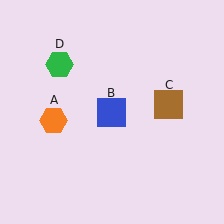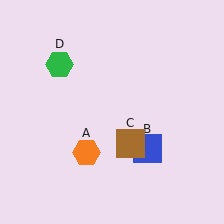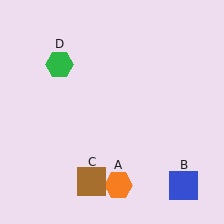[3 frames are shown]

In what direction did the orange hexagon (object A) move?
The orange hexagon (object A) moved down and to the right.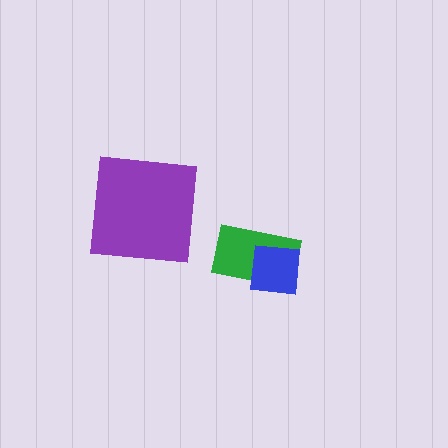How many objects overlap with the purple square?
0 objects overlap with the purple square.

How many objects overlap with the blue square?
1 object overlaps with the blue square.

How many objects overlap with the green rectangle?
1 object overlaps with the green rectangle.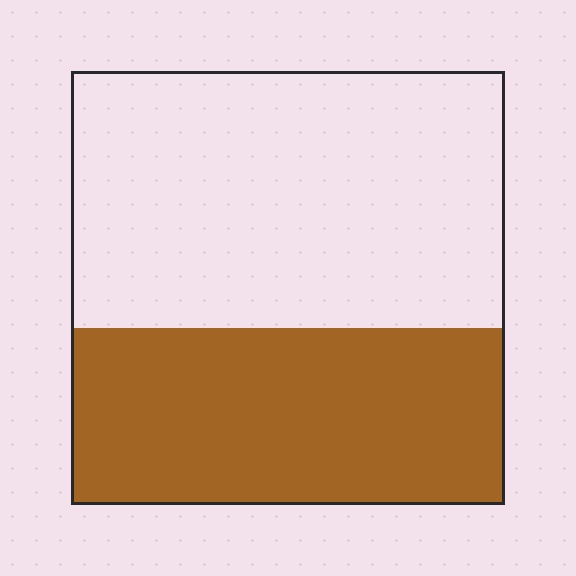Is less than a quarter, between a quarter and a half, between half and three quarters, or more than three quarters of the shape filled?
Between a quarter and a half.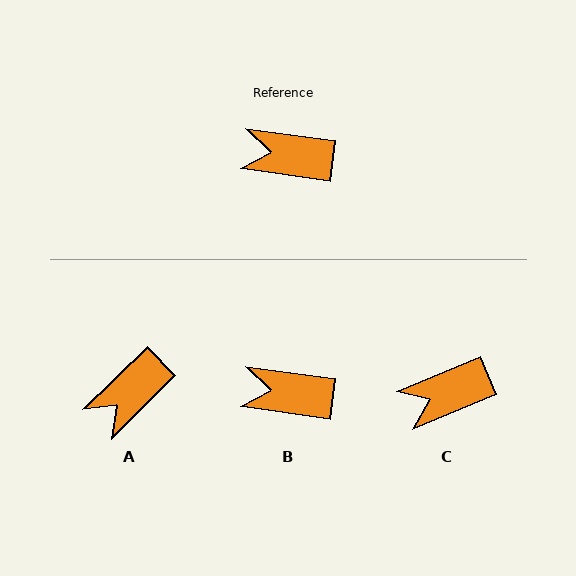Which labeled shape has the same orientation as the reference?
B.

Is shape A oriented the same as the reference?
No, it is off by about 52 degrees.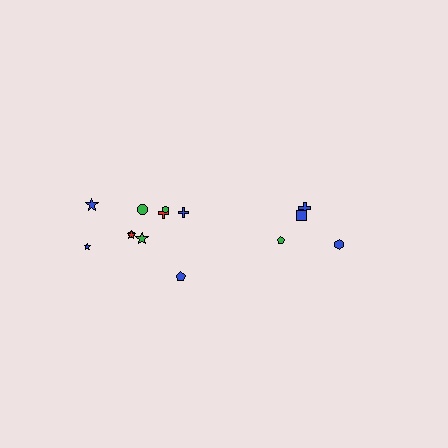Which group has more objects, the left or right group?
The left group.